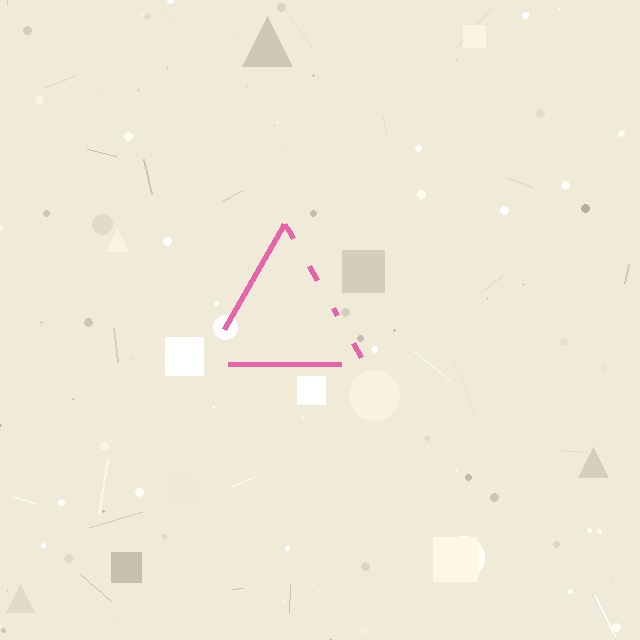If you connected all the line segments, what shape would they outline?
They would outline a triangle.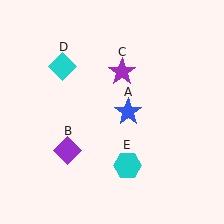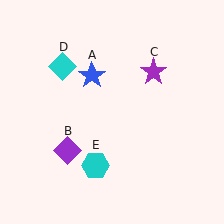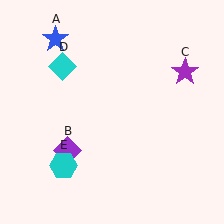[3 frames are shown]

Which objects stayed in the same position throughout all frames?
Purple diamond (object B) and cyan diamond (object D) remained stationary.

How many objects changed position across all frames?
3 objects changed position: blue star (object A), purple star (object C), cyan hexagon (object E).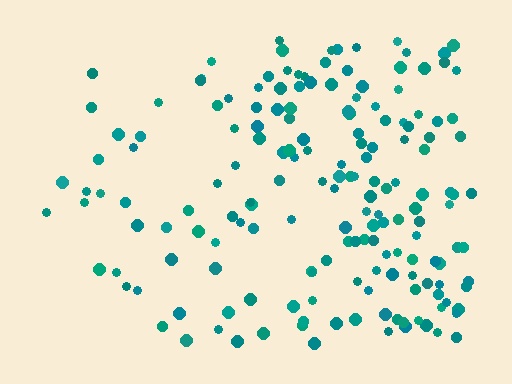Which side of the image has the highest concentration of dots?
The right.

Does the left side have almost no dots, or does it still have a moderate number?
Still a moderate number, just noticeably fewer than the right.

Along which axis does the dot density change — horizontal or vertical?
Horizontal.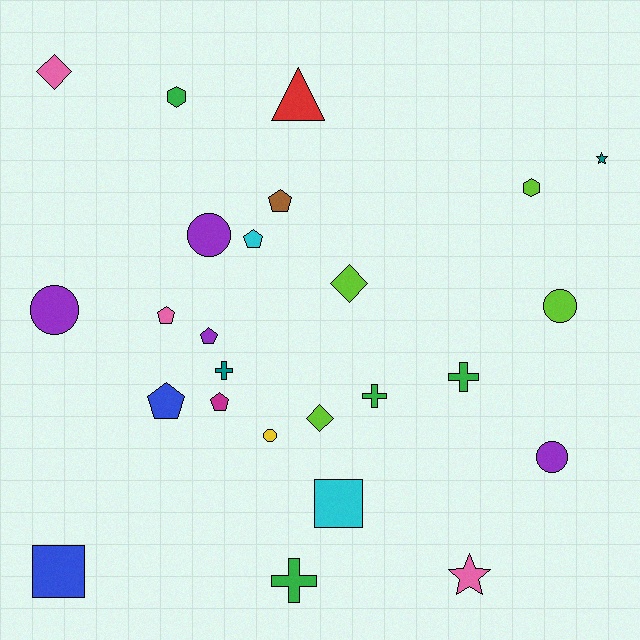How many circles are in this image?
There are 5 circles.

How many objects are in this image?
There are 25 objects.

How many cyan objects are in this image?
There are 2 cyan objects.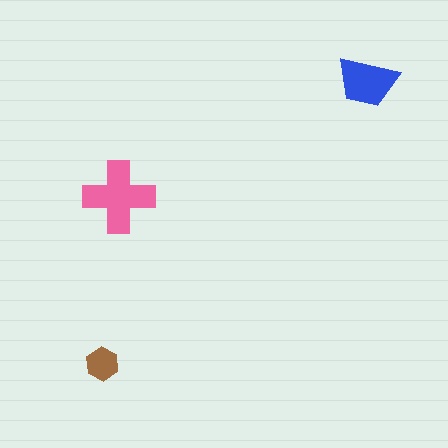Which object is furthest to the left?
The brown hexagon is leftmost.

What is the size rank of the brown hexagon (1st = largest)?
3rd.